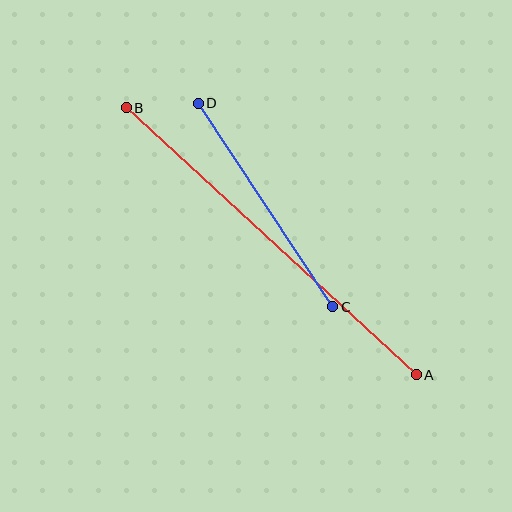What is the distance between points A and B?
The distance is approximately 394 pixels.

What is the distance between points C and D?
The distance is approximately 243 pixels.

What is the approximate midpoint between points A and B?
The midpoint is at approximately (271, 241) pixels.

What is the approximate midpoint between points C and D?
The midpoint is at approximately (266, 205) pixels.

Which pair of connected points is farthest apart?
Points A and B are farthest apart.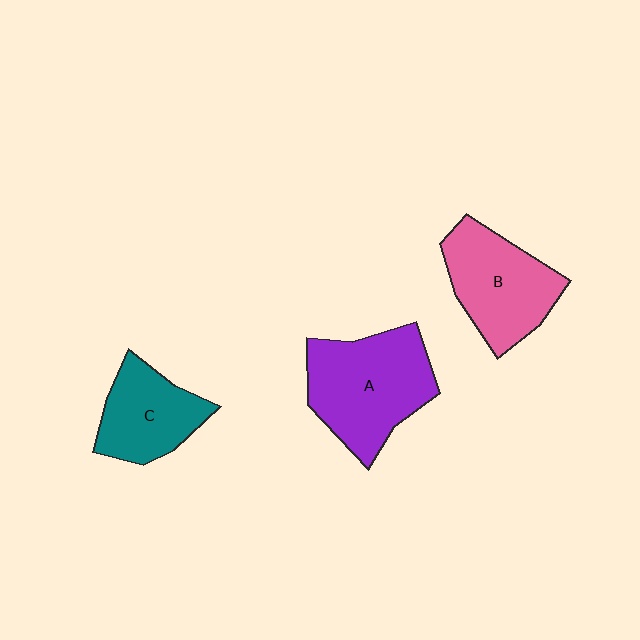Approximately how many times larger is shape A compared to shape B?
Approximately 1.2 times.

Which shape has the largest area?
Shape A (purple).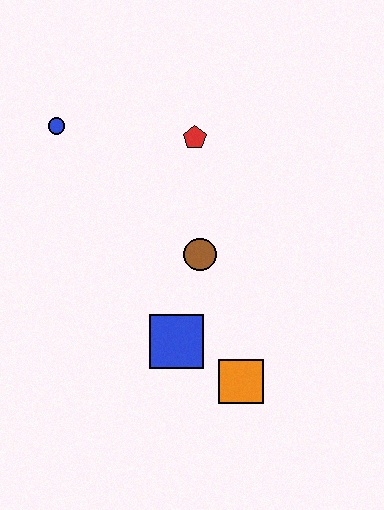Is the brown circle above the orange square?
Yes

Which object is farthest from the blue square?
The blue circle is farthest from the blue square.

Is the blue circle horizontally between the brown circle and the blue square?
No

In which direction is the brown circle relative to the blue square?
The brown circle is above the blue square.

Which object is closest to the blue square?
The orange square is closest to the blue square.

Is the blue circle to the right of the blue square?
No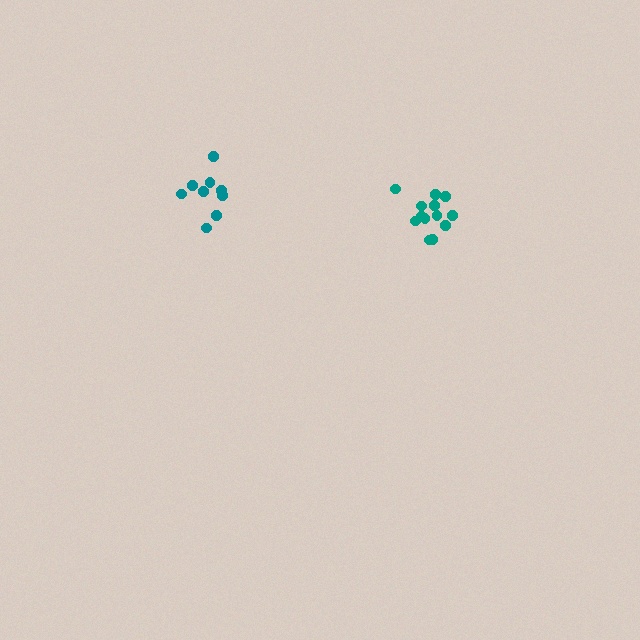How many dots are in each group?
Group 1: 9 dots, Group 2: 13 dots (22 total).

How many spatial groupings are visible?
There are 2 spatial groupings.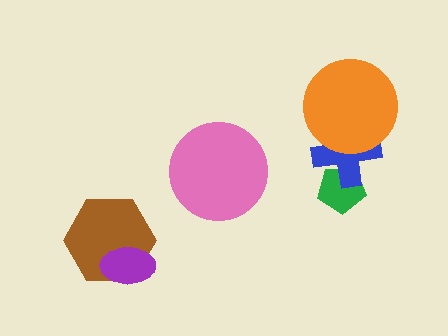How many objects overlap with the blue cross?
2 objects overlap with the blue cross.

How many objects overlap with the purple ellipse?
1 object overlaps with the purple ellipse.